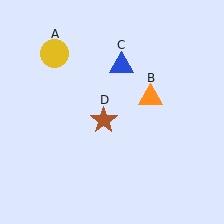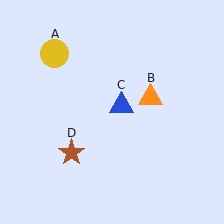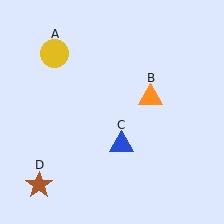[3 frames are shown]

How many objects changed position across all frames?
2 objects changed position: blue triangle (object C), brown star (object D).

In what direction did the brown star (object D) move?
The brown star (object D) moved down and to the left.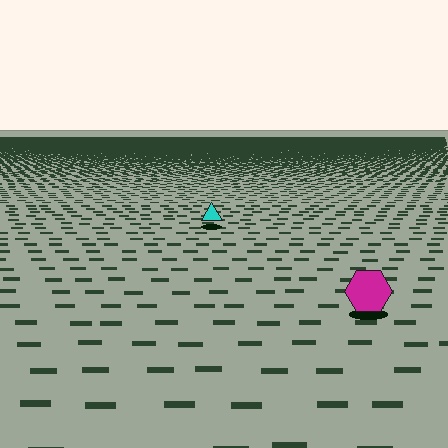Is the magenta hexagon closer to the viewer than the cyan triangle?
Yes. The magenta hexagon is closer — you can tell from the texture gradient: the ground texture is coarser near it.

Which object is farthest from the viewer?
The cyan triangle is farthest from the viewer. It appears smaller and the ground texture around it is denser.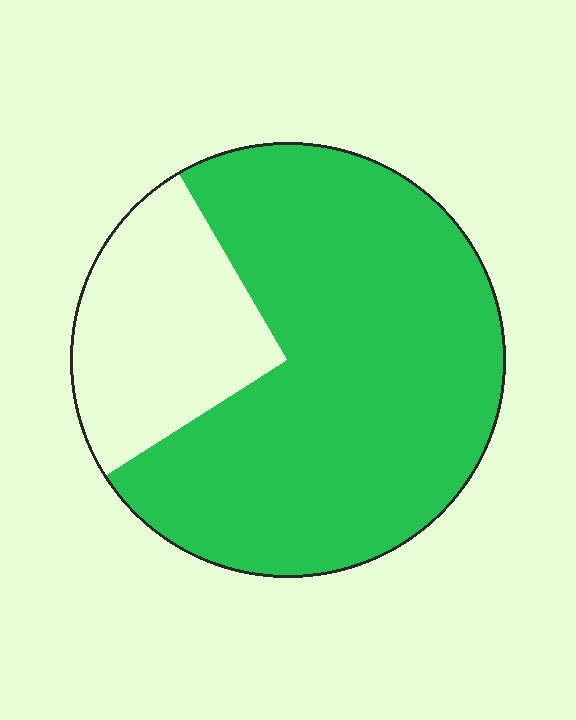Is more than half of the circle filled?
Yes.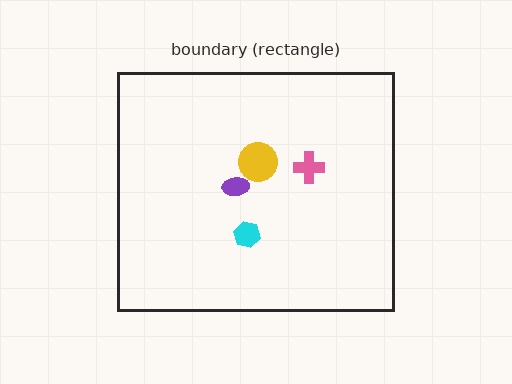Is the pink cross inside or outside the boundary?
Inside.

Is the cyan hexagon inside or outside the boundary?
Inside.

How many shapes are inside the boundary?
4 inside, 0 outside.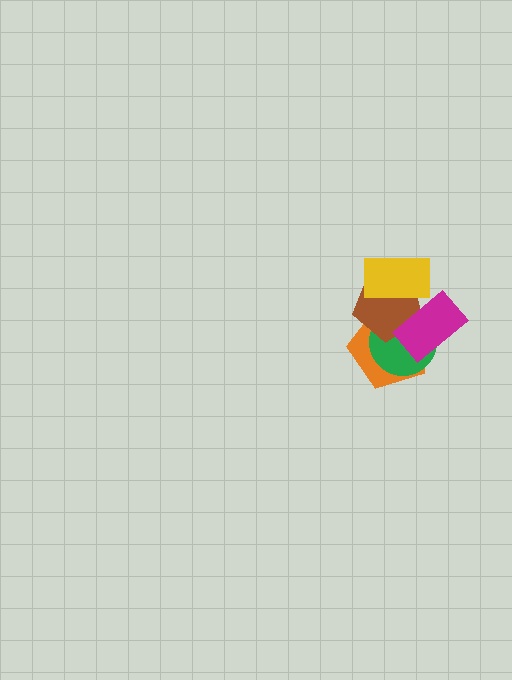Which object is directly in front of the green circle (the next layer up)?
The brown pentagon is directly in front of the green circle.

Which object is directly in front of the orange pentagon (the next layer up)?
The green circle is directly in front of the orange pentagon.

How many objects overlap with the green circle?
3 objects overlap with the green circle.